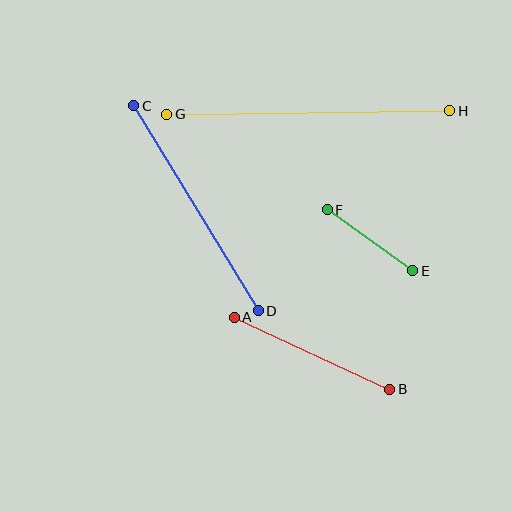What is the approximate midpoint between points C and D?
The midpoint is at approximately (196, 208) pixels.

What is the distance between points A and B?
The distance is approximately 171 pixels.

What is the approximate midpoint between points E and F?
The midpoint is at approximately (370, 240) pixels.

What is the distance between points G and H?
The distance is approximately 283 pixels.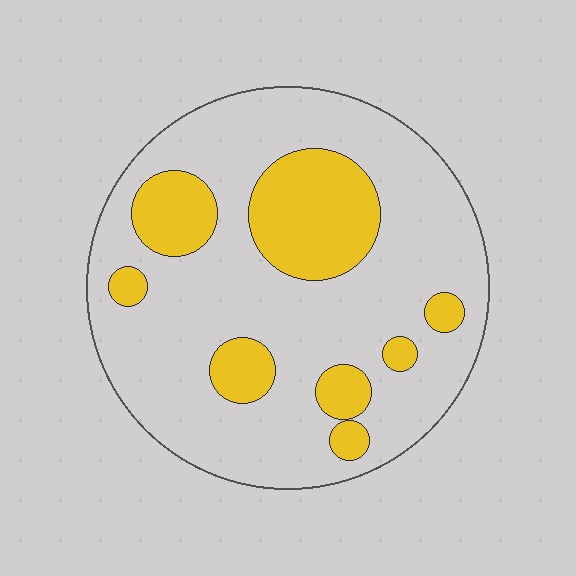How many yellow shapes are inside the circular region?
8.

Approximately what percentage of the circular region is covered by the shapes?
Approximately 25%.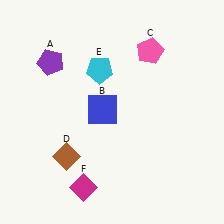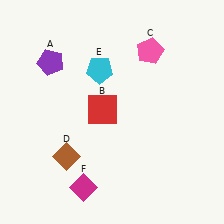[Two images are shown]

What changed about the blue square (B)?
In Image 1, B is blue. In Image 2, it changed to red.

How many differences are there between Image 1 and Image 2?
There is 1 difference between the two images.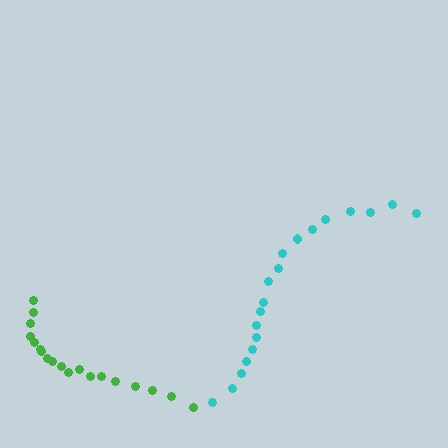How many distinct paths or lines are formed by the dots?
There are 2 distinct paths.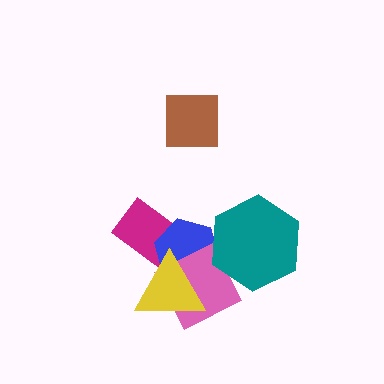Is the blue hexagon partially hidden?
Yes, it is partially covered by another shape.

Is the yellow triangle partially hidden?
No, no other shape covers it.